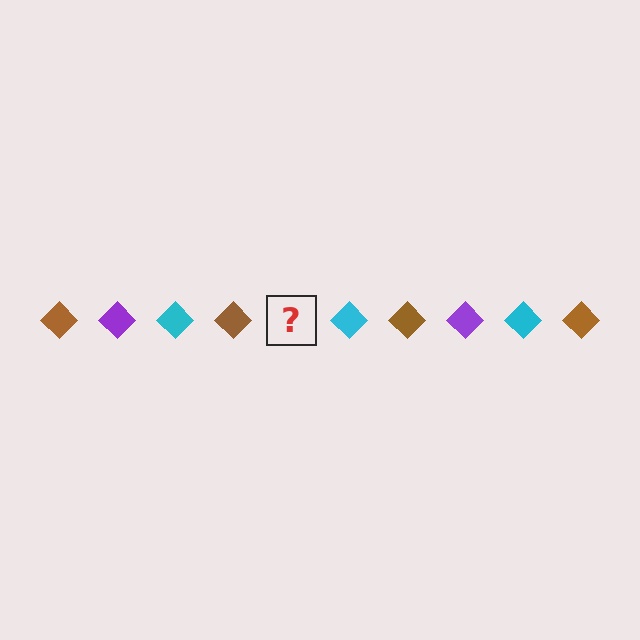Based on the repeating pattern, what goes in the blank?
The blank should be a purple diamond.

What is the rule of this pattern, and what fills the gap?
The rule is that the pattern cycles through brown, purple, cyan diamonds. The gap should be filled with a purple diamond.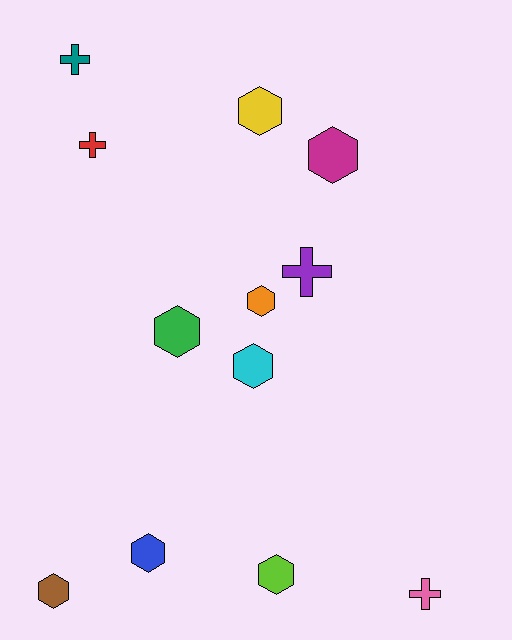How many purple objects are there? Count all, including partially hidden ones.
There is 1 purple object.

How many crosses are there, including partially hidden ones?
There are 4 crosses.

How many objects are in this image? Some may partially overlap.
There are 12 objects.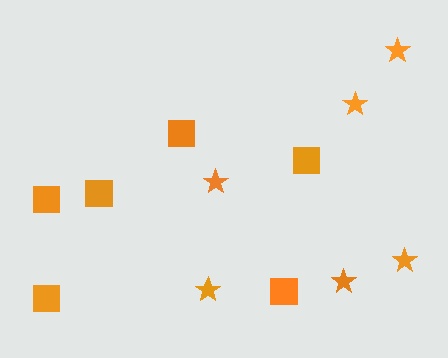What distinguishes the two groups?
There are 2 groups: one group of stars (6) and one group of squares (6).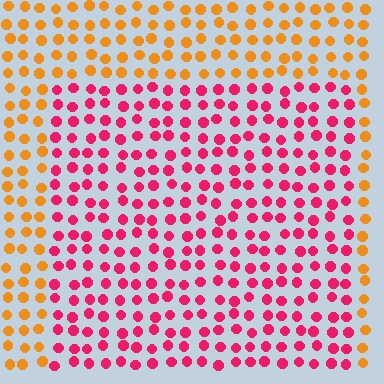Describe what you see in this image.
The image is filled with small orange elements in a uniform arrangement. A rectangle-shaped region is visible where the elements are tinted to a slightly different hue, forming a subtle color boundary.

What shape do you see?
I see a rectangle.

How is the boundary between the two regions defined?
The boundary is defined purely by a slight shift in hue (about 55 degrees). Spacing, size, and orientation are identical on both sides.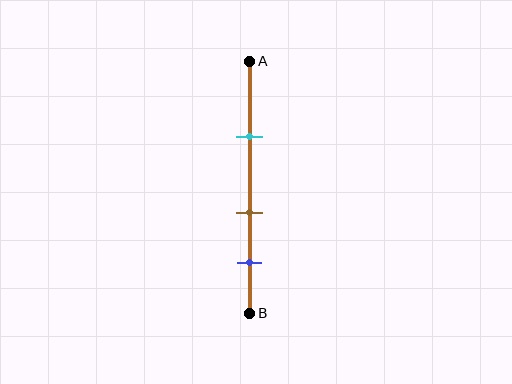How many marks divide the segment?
There are 3 marks dividing the segment.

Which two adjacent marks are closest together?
The brown and blue marks are the closest adjacent pair.